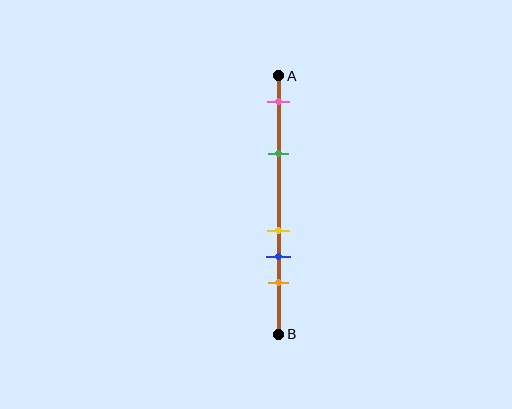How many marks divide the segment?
There are 5 marks dividing the segment.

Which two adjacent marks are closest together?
The yellow and blue marks are the closest adjacent pair.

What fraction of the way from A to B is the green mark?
The green mark is approximately 30% (0.3) of the way from A to B.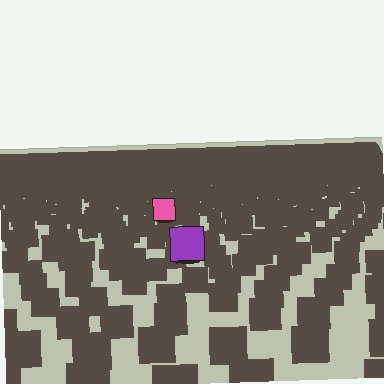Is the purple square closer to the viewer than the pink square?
Yes. The purple square is closer — you can tell from the texture gradient: the ground texture is coarser near it.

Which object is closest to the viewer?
The purple square is closest. The texture marks near it are larger and more spread out.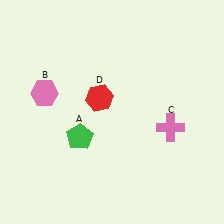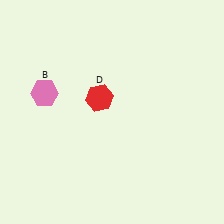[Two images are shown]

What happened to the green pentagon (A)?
The green pentagon (A) was removed in Image 2. It was in the bottom-left area of Image 1.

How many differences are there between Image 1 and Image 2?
There are 2 differences between the two images.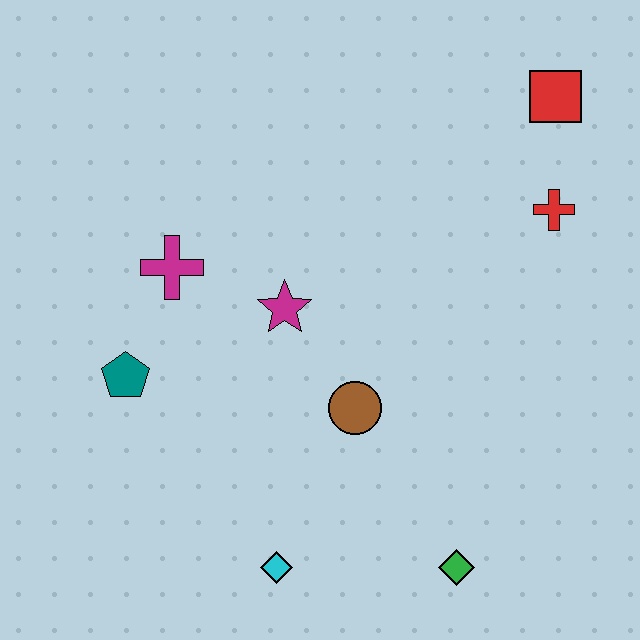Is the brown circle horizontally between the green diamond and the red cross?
No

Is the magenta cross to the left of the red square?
Yes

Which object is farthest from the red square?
The cyan diamond is farthest from the red square.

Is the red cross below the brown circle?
No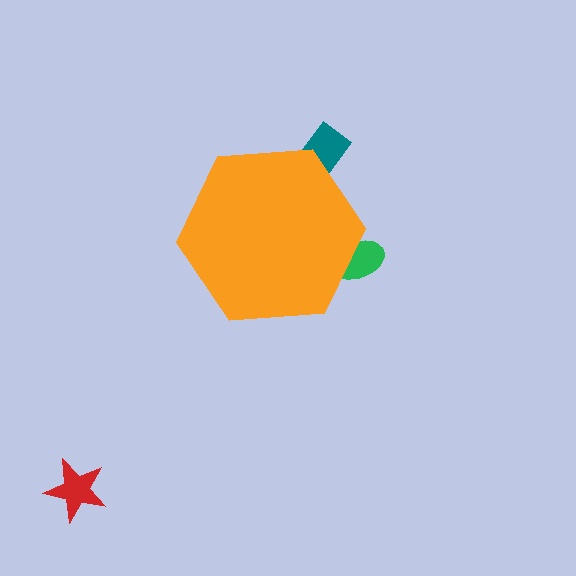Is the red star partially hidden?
No, the red star is fully visible.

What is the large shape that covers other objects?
An orange hexagon.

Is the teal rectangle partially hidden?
Yes, the teal rectangle is partially hidden behind the orange hexagon.